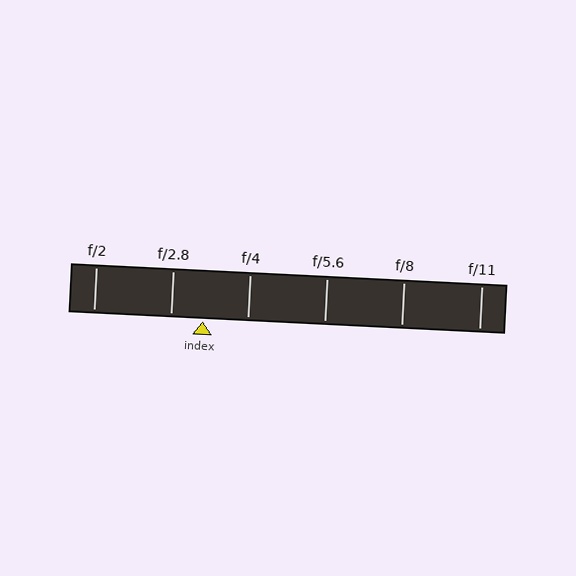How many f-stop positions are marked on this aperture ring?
There are 6 f-stop positions marked.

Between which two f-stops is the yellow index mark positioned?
The index mark is between f/2.8 and f/4.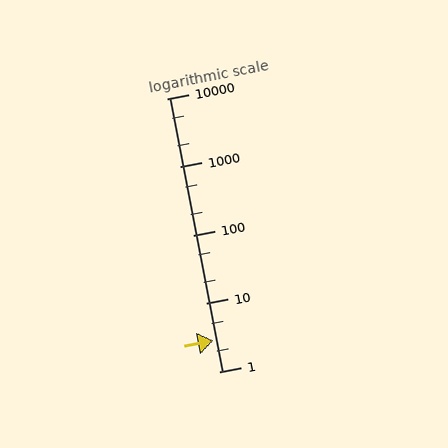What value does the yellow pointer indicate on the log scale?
The pointer indicates approximately 2.8.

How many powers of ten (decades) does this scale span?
The scale spans 4 decades, from 1 to 10000.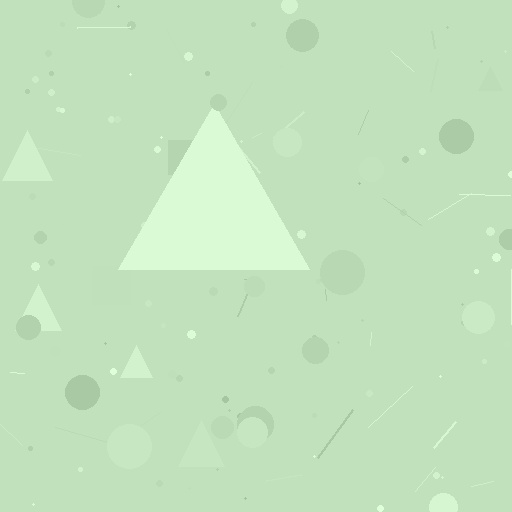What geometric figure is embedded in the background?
A triangle is embedded in the background.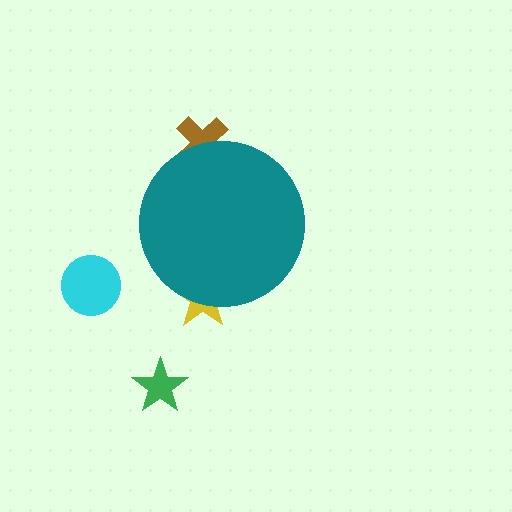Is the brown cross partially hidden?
Yes, the brown cross is partially hidden behind the teal circle.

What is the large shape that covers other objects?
A teal circle.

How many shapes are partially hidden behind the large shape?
2 shapes are partially hidden.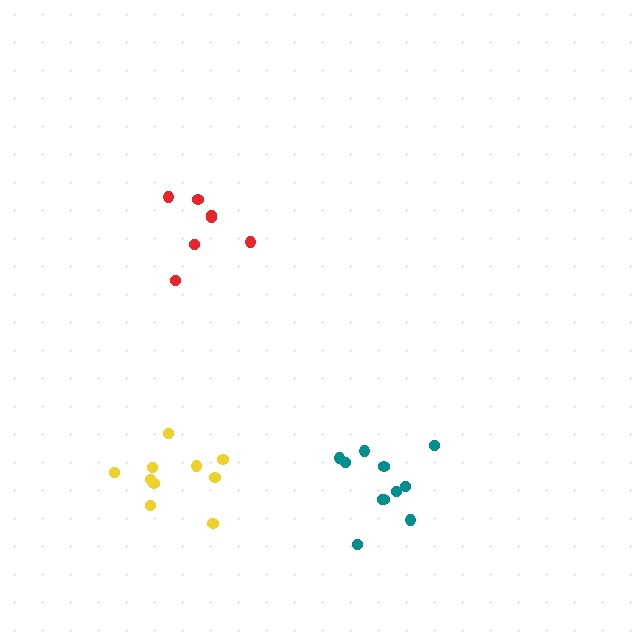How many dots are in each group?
Group 1: 10 dots, Group 2: 7 dots, Group 3: 11 dots (28 total).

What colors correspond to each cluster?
The clusters are colored: yellow, red, teal.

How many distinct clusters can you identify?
There are 3 distinct clusters.